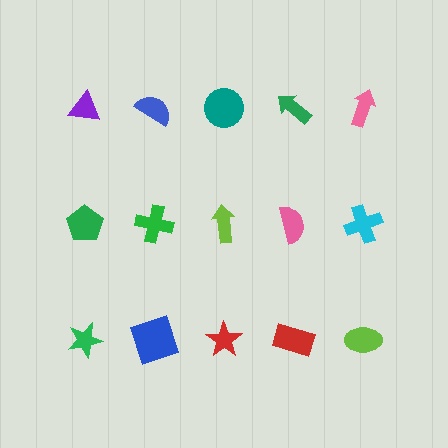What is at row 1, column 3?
A teal circle.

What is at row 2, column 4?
A pink semicircle.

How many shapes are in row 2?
5 shapes.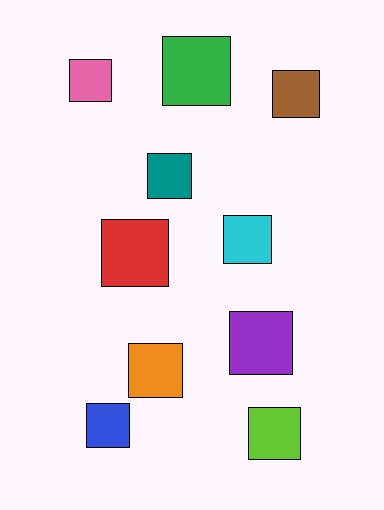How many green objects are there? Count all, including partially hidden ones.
There is 1 green object.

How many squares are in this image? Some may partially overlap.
There are 10 squares.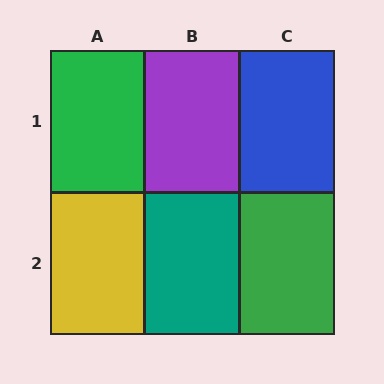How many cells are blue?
1 cell is blue.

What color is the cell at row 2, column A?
Yellow.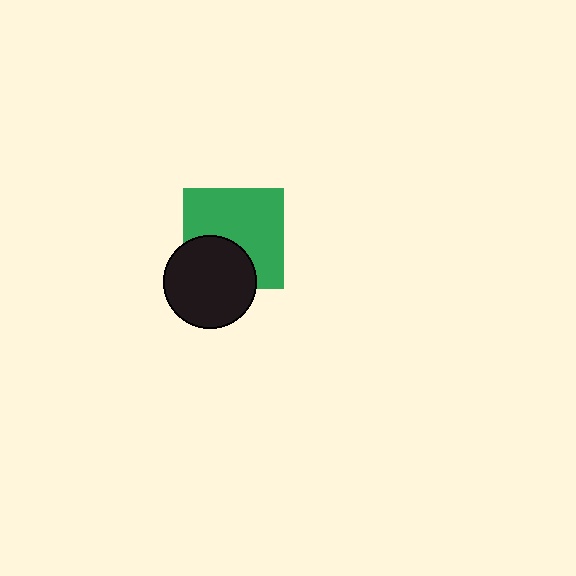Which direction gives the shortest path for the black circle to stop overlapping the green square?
Moving down gives the shortest separation.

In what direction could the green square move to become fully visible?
The green square could move up. That would shift it out from behind the black circle entirely.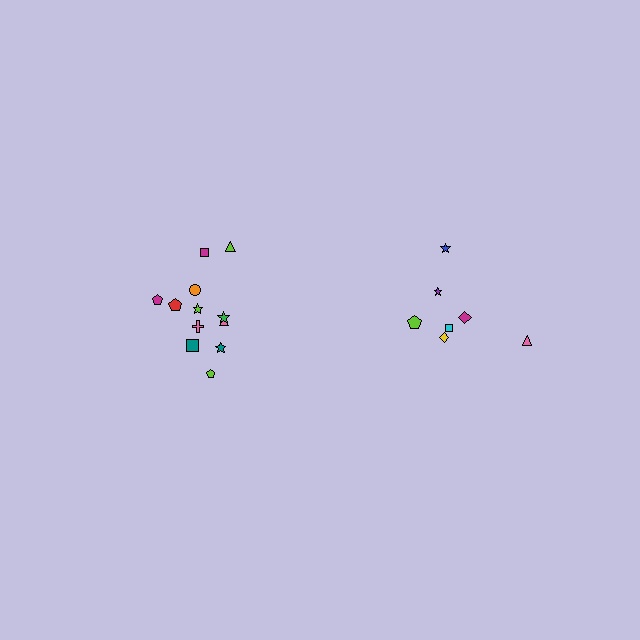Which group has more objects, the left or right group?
The left group.